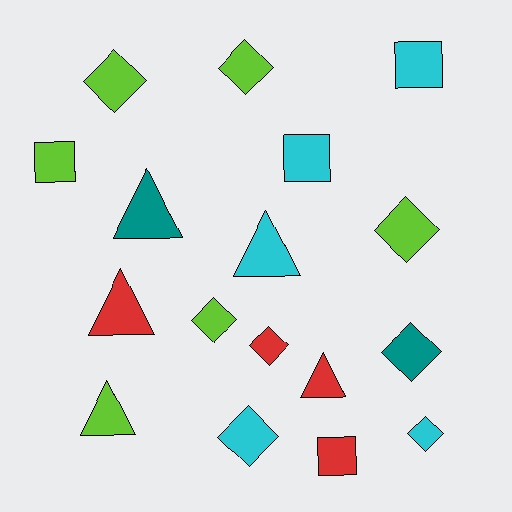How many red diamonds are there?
There is 1 red diamond.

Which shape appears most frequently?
Diamond, with 8 objects.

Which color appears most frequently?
Lime, with 6 objects.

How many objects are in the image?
There are 17 objects.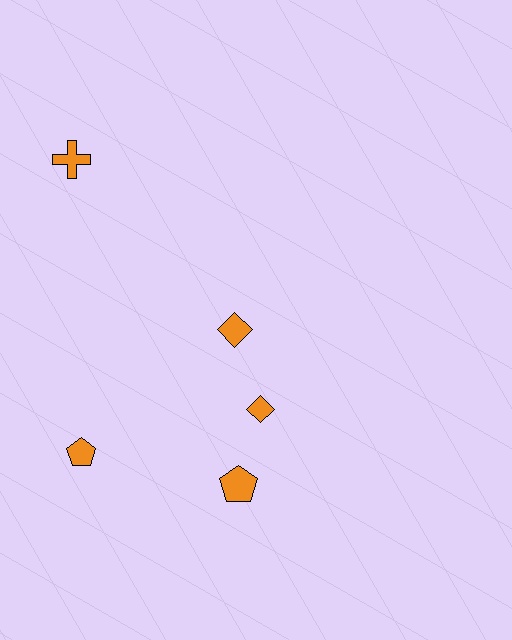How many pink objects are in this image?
There are no pink objects.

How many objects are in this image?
There are 5 objects.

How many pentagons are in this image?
There are 2 pentagons.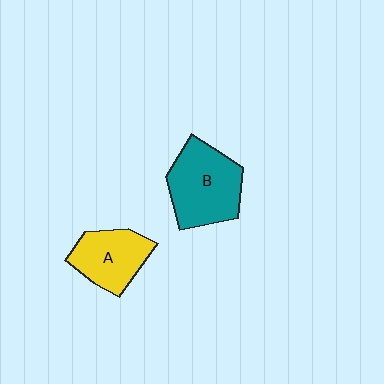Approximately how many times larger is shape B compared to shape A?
Approximately 1.3 times.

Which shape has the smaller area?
Shape A (yellow).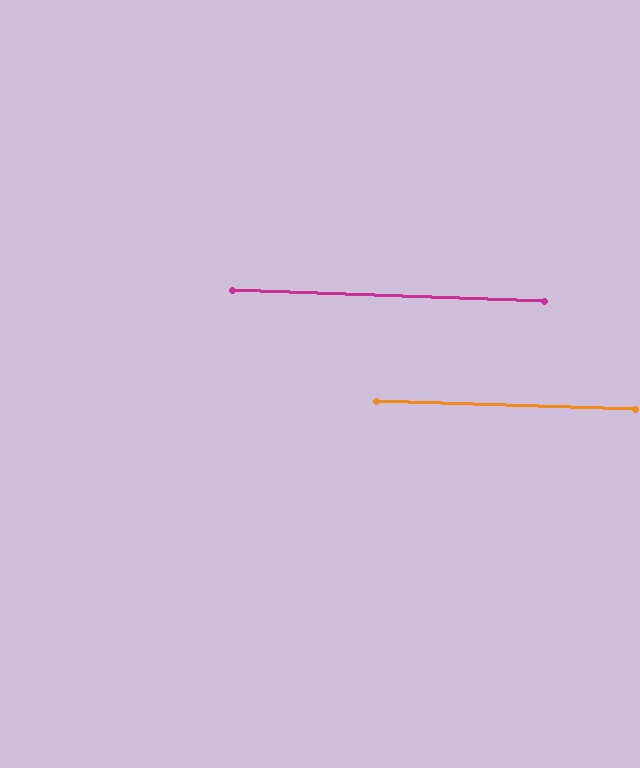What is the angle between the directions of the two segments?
Approximately 0 degrees.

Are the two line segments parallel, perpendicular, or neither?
Parallel — their directions differ by only 0.3°.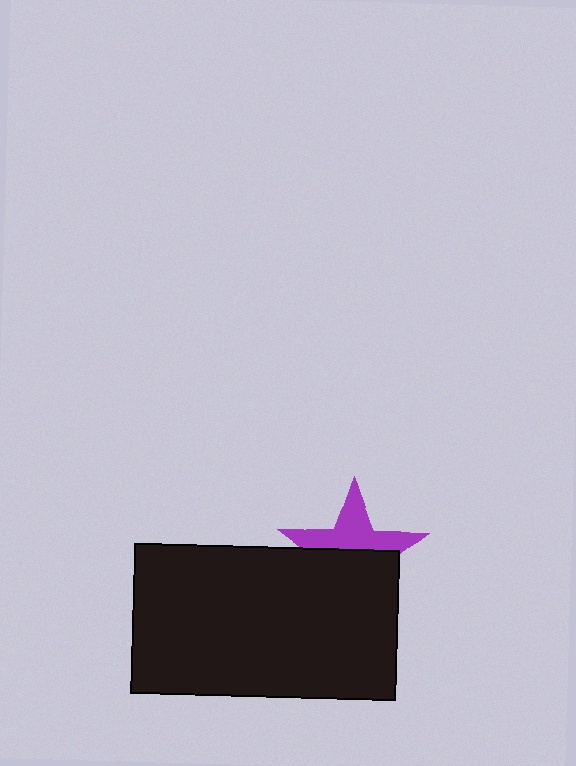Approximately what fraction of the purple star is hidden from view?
Roughly 54% of the purple star is hidden behind the black rectangle.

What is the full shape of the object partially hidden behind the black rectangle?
The partially hidden object is a purple star.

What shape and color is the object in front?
The object in front is a black rectangle.